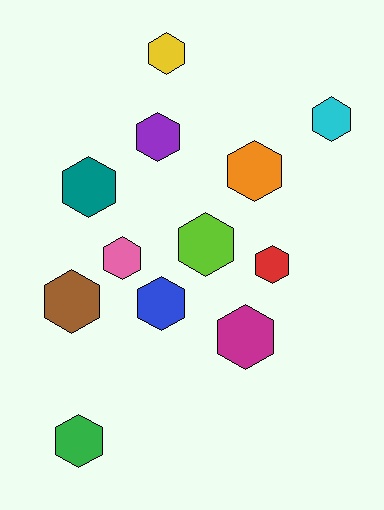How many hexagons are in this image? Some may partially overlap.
There are 12 hexagons.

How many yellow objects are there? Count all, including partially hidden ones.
There is 1 yellow object.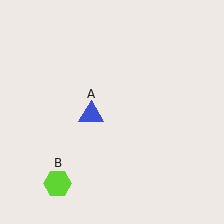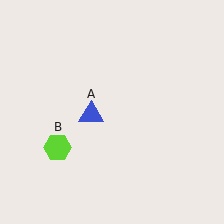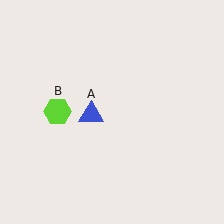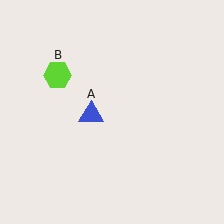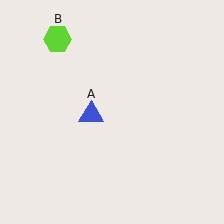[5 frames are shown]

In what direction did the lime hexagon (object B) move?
The lime hexagon (object B) moved up.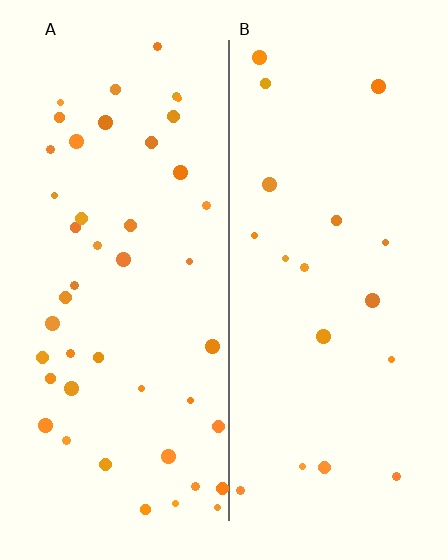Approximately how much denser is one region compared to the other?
Approximately 2.5× — region A over region B.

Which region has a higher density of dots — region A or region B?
A (the left).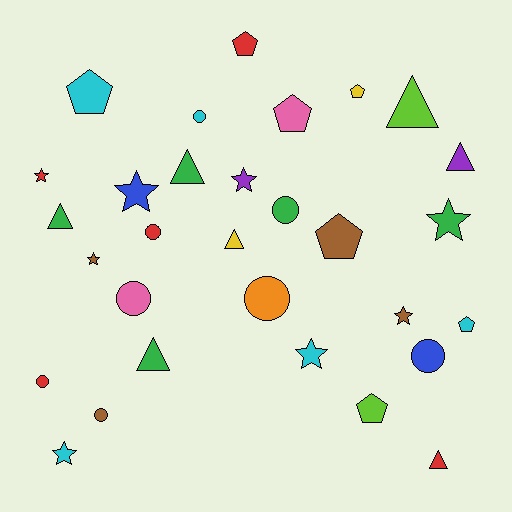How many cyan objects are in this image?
There are 5 cyan objects.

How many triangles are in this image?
There are 7 triangles.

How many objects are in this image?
There are 30 objects.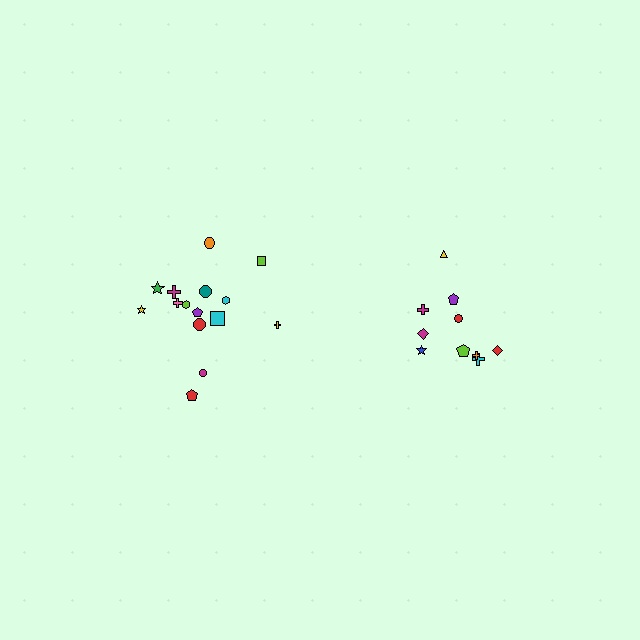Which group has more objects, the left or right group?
The left group.